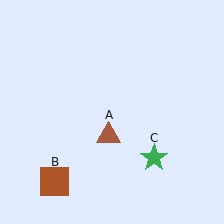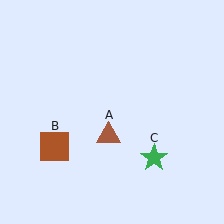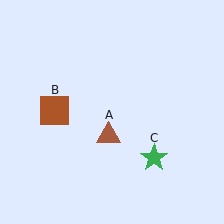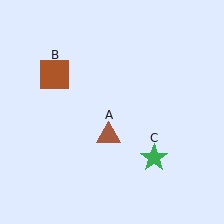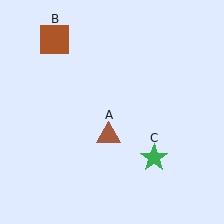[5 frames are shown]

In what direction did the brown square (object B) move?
The brown square (object B) moved up.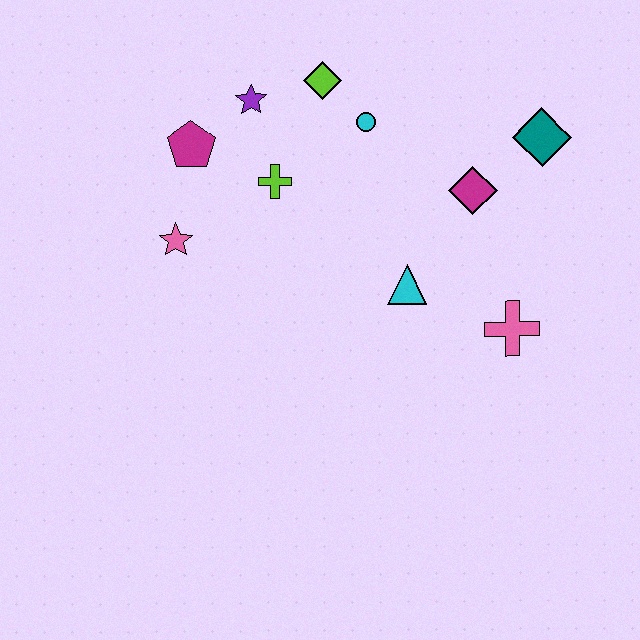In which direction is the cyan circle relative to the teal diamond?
The cyan circle is to the left of the teal diamond.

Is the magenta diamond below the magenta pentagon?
Yes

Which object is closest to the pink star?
The magenta pentagon is closest to the pink star.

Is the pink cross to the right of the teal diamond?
No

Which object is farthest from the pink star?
The teal diamond is farthest from the pink star.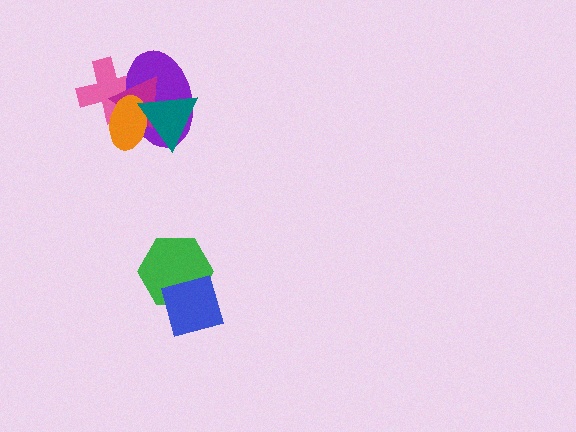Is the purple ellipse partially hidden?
Yes, it is partially covered by another shape.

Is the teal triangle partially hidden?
No, no other shape covers it.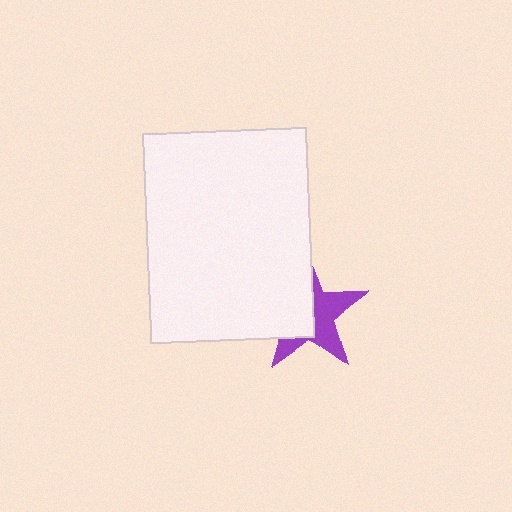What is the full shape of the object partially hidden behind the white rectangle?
The partially hidden object is a purple star.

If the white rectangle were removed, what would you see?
You would see the complete purple star.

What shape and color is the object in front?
The object in front is a white rectangle.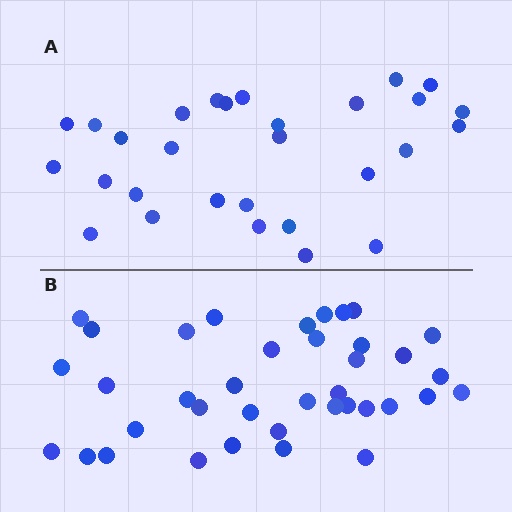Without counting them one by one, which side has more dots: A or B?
Region B (the bottom region) has more dots.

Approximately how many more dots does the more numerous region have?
Region B has roughly 8 or so more dots than region A.